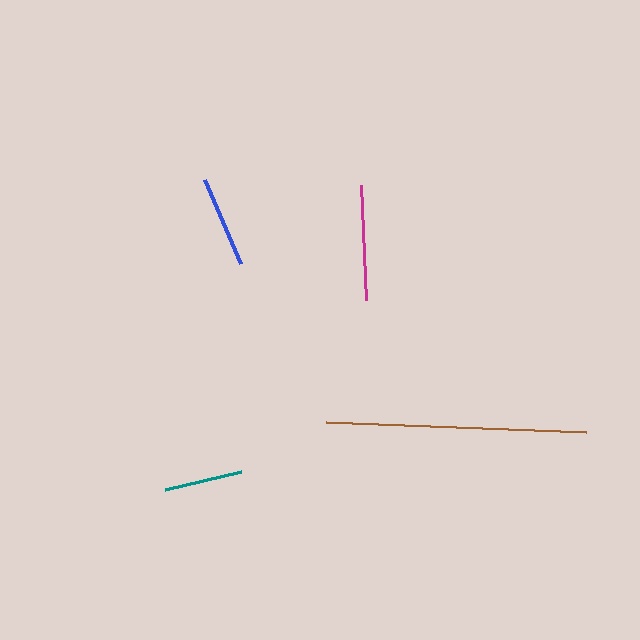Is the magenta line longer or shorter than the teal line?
The magenta line is longer than the teal line.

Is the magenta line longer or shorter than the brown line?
The brown line is longer than the magenta line.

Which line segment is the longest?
The brown line is the longest at approximately 260 pixels.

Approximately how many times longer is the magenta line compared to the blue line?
The magenta line is approximately 1.2 times the length of the blue line.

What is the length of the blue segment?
The blue segment is approximately 92 pixels long.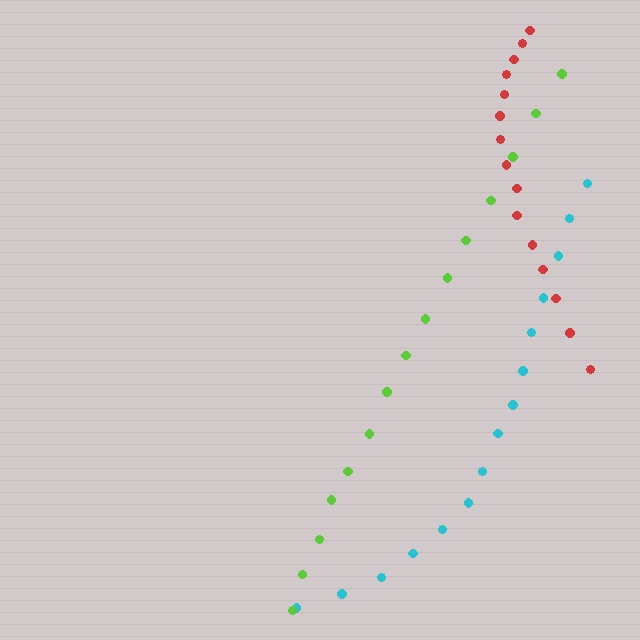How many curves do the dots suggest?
There are 3 distinct paths.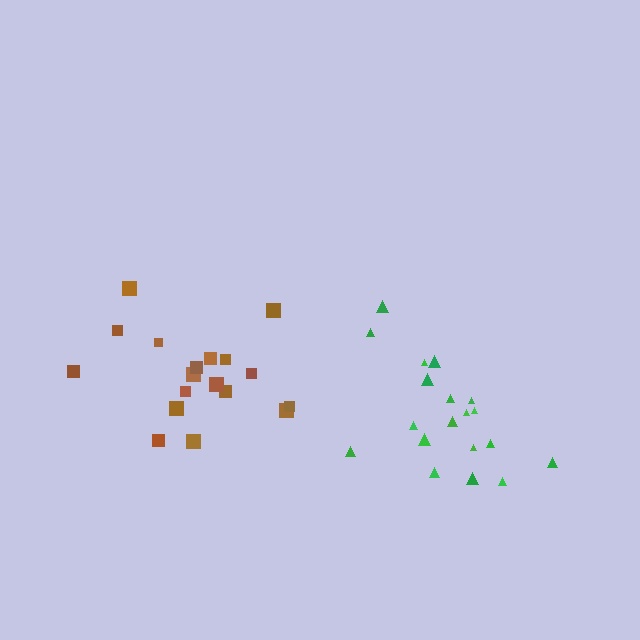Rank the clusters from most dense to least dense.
green, brown.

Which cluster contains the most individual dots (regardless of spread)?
Green (19).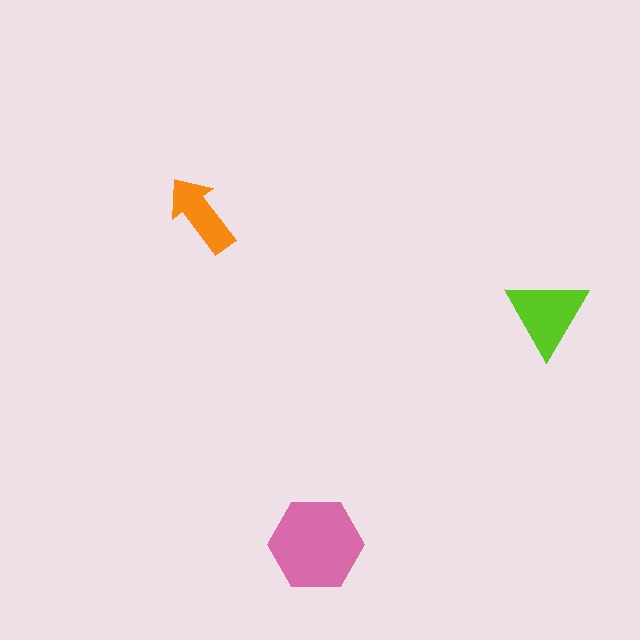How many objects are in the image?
There are 3 objects in the image.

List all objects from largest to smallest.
The pink hexagon, the lime triangle, the orange arrow.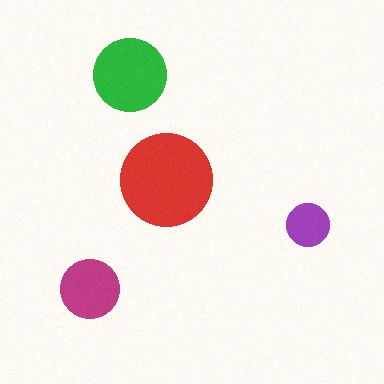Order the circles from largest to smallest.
the red one, the green one, the magenta one, the purple one.